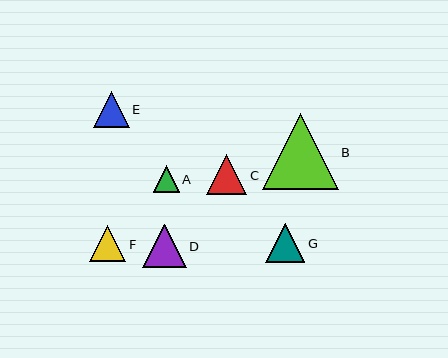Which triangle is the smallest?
Triangle A is the smallest with a size of approximately 26 pixels.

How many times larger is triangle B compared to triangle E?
Triangle B is approximately 2.1 times the size of triangle E.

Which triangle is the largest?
Triangle B is the largest with a size of approximately 76 pixels.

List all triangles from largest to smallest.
From largest to smallest: B, D, C, G, E, F, A.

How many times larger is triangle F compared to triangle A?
Triangle F is approximately 1.4 times the size of triangle A.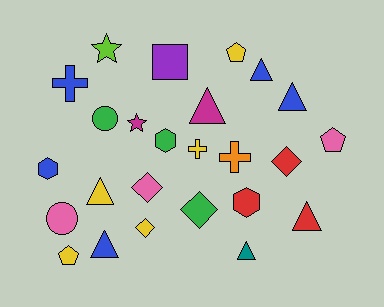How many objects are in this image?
There are 25 objects.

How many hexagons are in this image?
There are 3 hexagons.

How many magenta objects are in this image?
There are 2 magenta objects.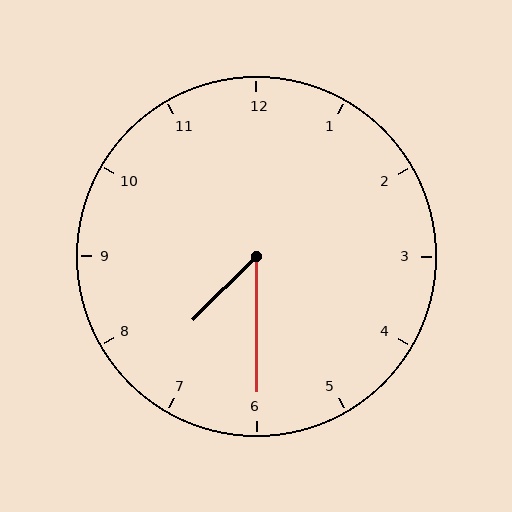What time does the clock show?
7:30.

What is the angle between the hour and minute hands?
Approximately 45 degrees.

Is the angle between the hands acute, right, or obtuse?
It is acute.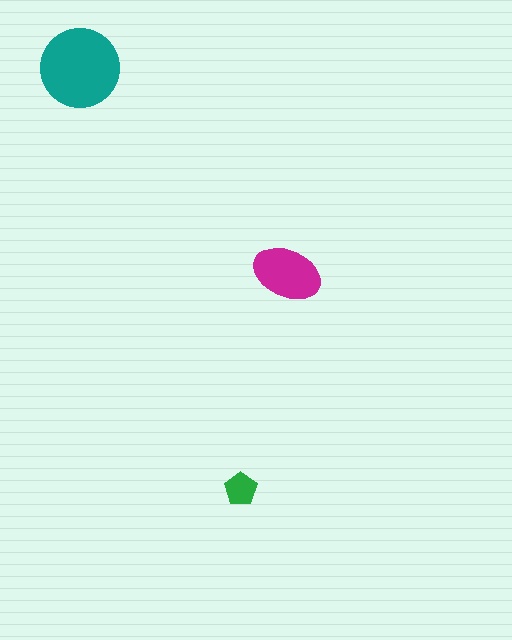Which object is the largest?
The teal circle.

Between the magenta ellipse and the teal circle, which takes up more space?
The teal circle.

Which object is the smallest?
The green pentagon.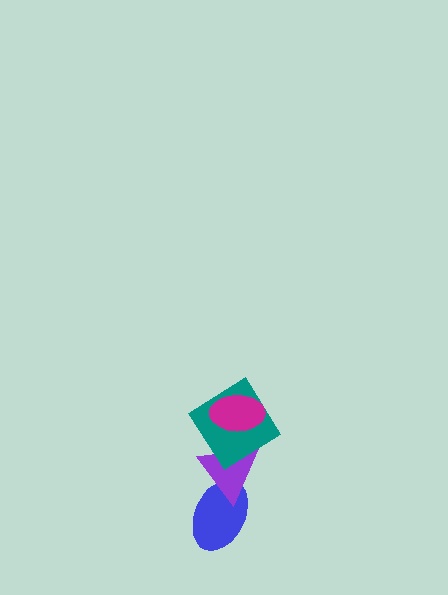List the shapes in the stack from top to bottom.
From top to bottom: the magenta ellipse, the teal diamond, the purple triangle, the blue ellipse.